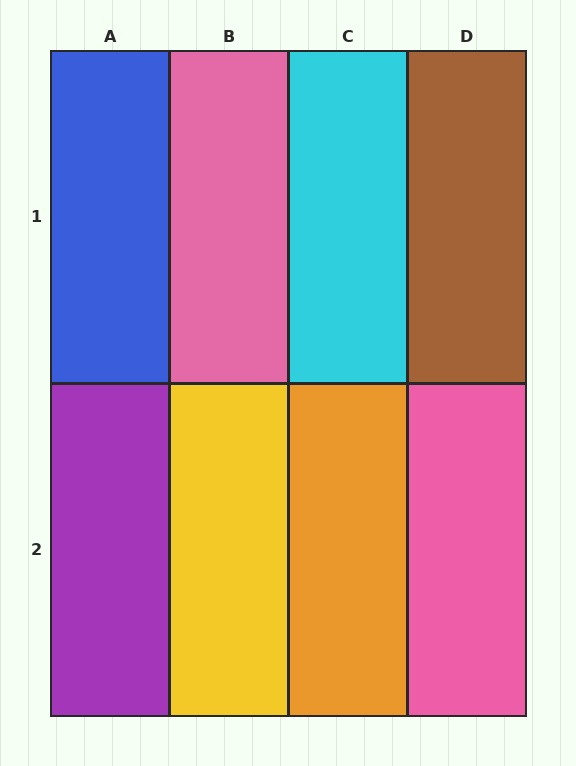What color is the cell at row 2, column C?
Orange.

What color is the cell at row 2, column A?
Purple.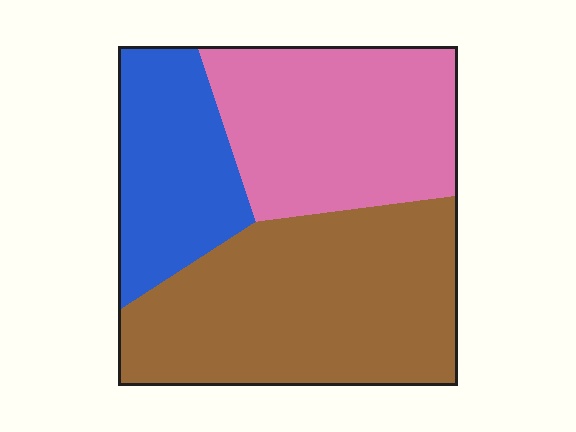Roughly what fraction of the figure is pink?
Pink covers roughly 35% of the figure.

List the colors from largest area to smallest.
From largest to smallest: brown, pink, blue.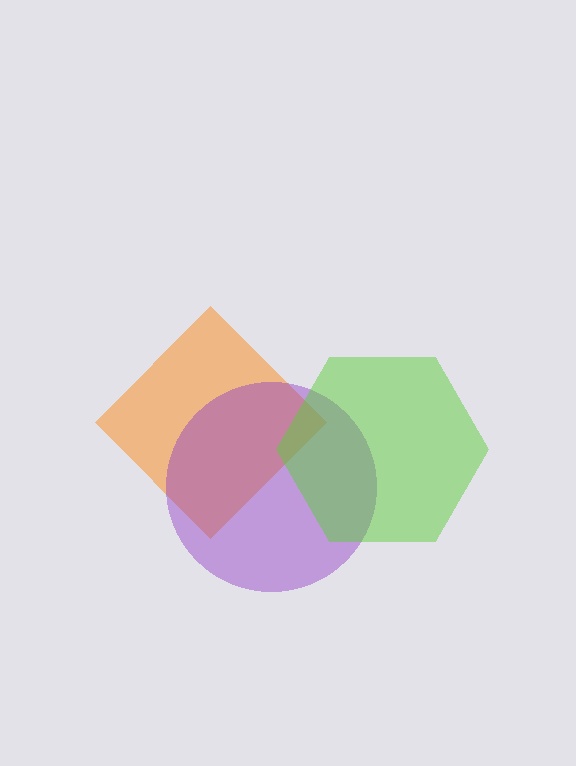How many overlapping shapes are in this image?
There are 3 overlapping shapes in the image.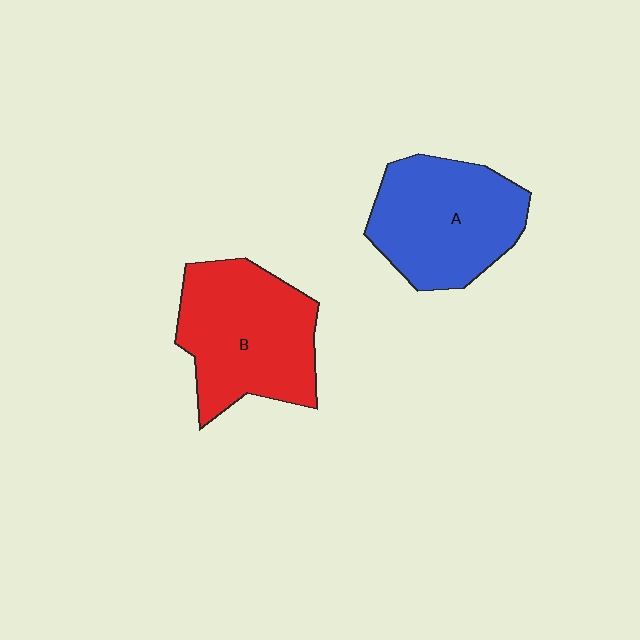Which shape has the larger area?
Shape B (red).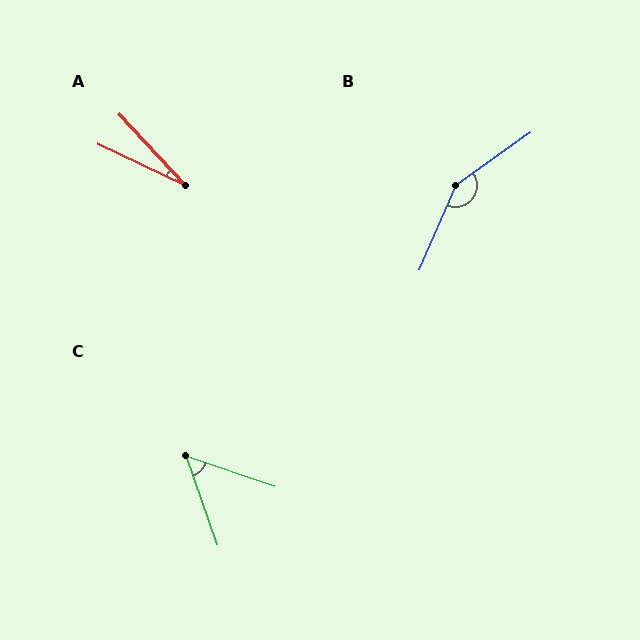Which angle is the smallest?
A, at approximately 22 degrees.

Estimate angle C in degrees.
Approximately 52 degrees.